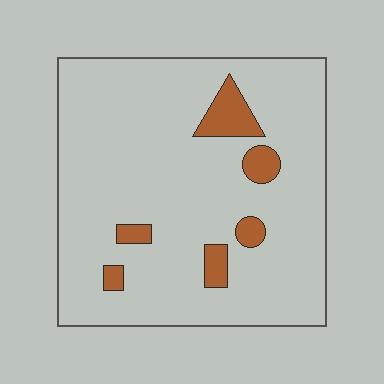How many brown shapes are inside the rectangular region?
6.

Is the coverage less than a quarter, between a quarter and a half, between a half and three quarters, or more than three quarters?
Less than a quarter.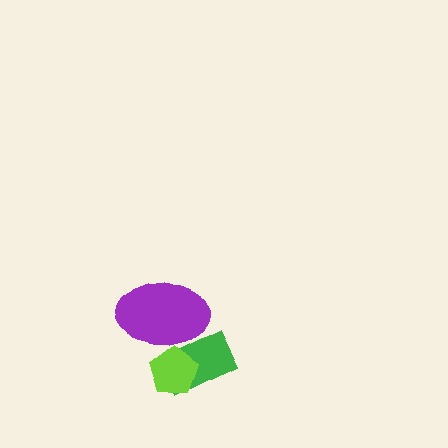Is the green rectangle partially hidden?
Yes, it is partially covered by another shape.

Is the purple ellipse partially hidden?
No, no other shape covers it.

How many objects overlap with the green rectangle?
2 objects overlap with the green rectangle.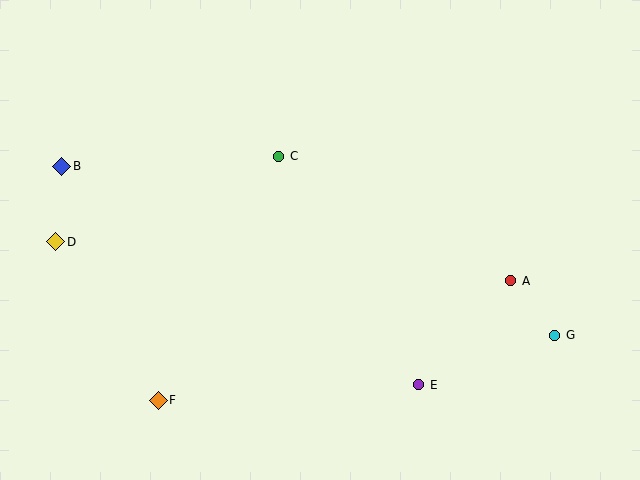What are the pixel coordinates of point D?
Point D is at (56, 242).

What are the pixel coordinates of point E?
Point E is at (419, 385).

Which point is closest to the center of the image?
Point C at (279, 156) is closest to the center.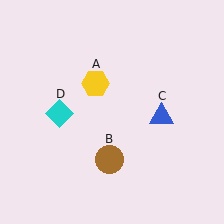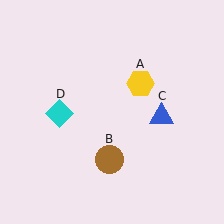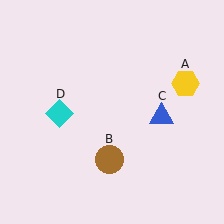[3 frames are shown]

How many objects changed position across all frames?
1 object changed position: yellow hexagon (object A).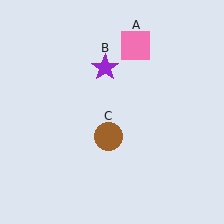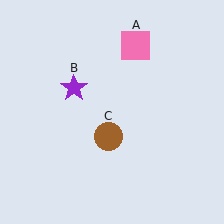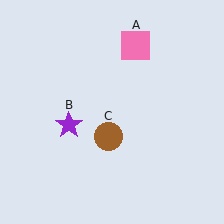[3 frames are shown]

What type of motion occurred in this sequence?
The purple star (object B) rotated counterclockwise around the center of the scene.